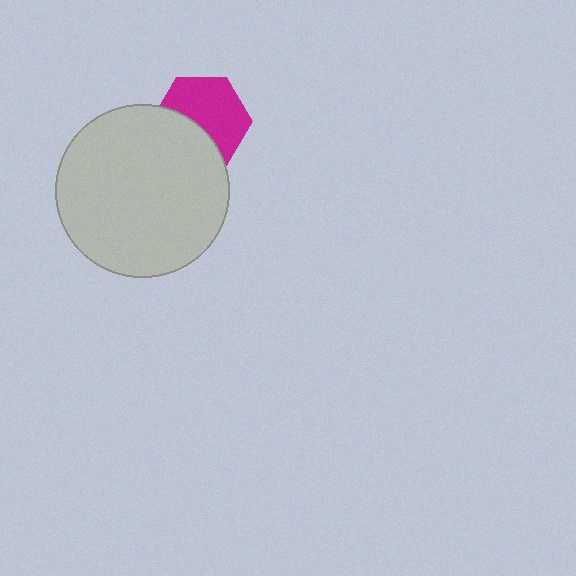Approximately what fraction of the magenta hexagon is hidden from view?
Roughly 39% of the magenta hexagon is hidden behind the light gray circle.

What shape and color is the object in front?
The object in front is a light gray circle.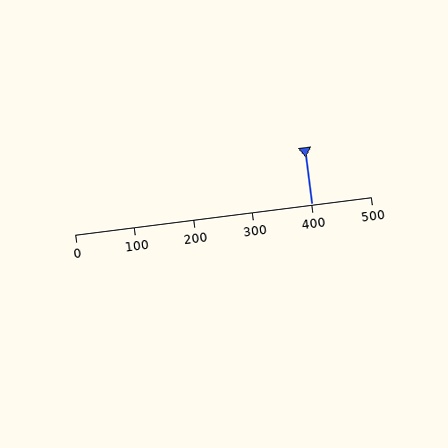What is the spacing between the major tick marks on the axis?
The major ticks are spaced 100 apart.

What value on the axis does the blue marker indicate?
The marker indicates approximately 400.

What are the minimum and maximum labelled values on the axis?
The axis runs from 0 to 500.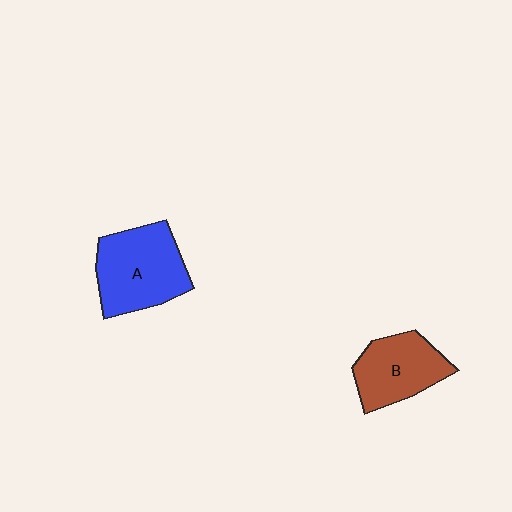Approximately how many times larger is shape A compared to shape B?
Approximately 1.3 times.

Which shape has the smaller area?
Shape B (brown).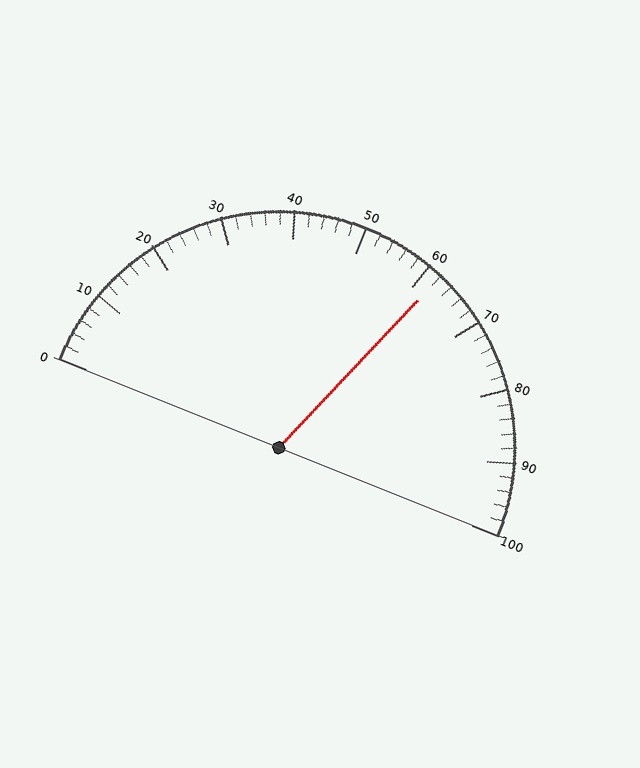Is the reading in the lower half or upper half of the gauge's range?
The reading is in the upper half of the range (0 to 100).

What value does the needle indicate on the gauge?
The needle indicates approximately 62.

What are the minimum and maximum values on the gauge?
The gauge ranges from 0 to 100.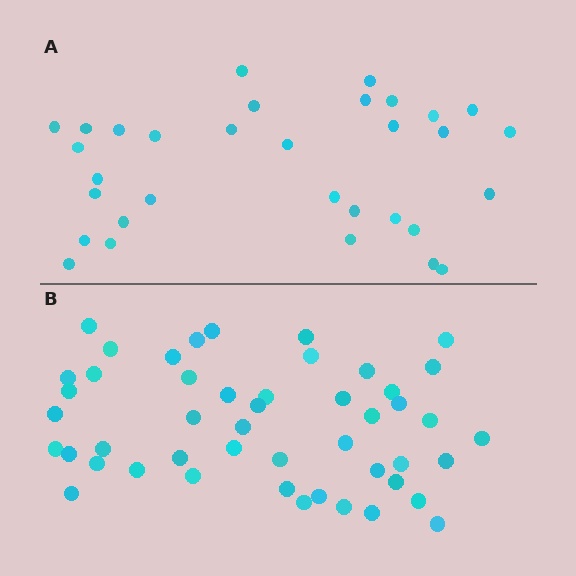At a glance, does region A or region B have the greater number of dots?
Region B (the bottom region) has more dots.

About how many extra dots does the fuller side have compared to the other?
Region B has approximately 15 more dots than region A.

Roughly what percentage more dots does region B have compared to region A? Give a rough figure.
About 50% more.